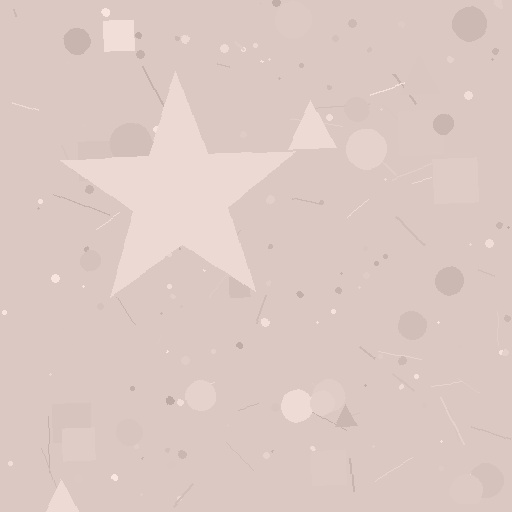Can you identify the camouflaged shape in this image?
The camouflaged shape is a star.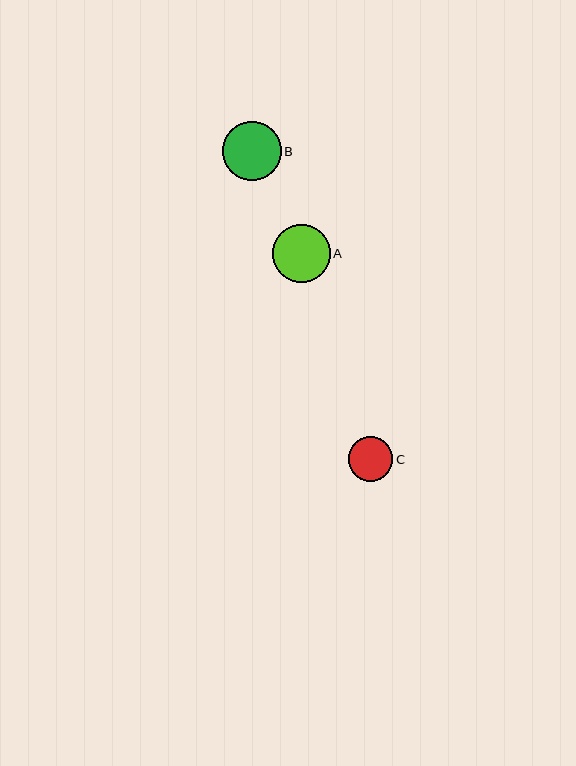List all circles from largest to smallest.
From largest to smallest: B, A, C.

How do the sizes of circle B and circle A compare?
Circle B and circle A are approximately the same size.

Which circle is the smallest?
Circle C is the smallest with a size of approximately 45 pixels.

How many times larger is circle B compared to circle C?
Circle B is approximately 1.3 times the size of circle C.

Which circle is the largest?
Circle B is the largest with a size of approximately 59 pixels.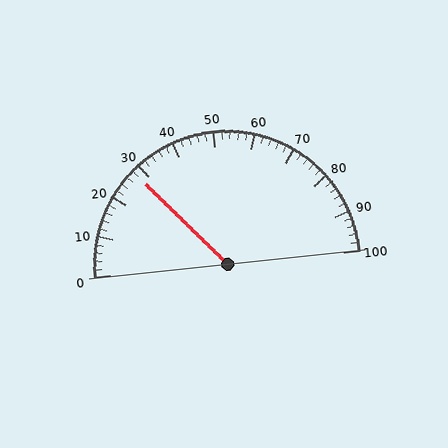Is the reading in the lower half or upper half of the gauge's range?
The reading is in the lower half of the range (0 to 100).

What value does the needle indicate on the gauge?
The needle indicates approximately 28.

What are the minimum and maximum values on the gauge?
The gauge ranges from 0 to 100.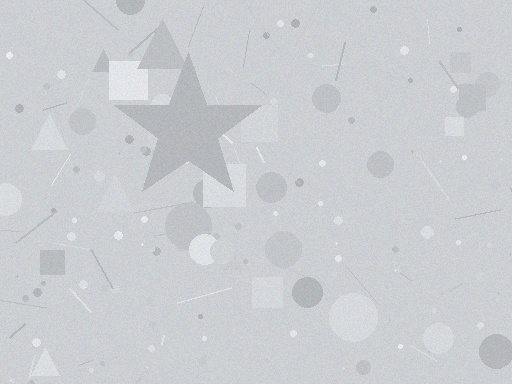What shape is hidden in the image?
A star is hidden in the image.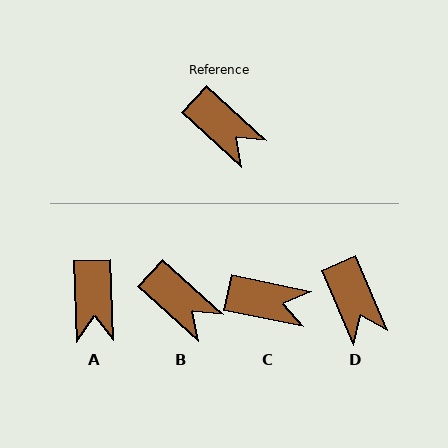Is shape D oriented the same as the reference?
No, it is off by about 25 degrees.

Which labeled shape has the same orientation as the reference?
B.